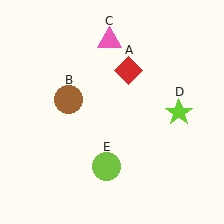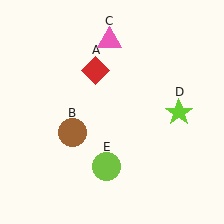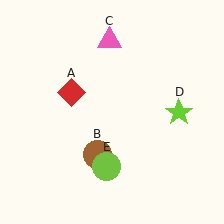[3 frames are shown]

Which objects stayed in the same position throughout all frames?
Pink triangle (object C) and lime star (object D) and lime circle (object E) remained stationary.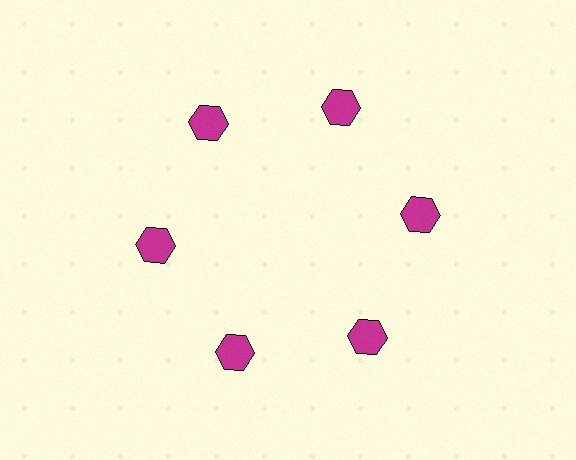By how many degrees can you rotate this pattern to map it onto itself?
The pattern maps onto itself every 60 degrees of rotation.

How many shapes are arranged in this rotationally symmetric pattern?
There are 6 shapes, arranged in 6 groups of 1.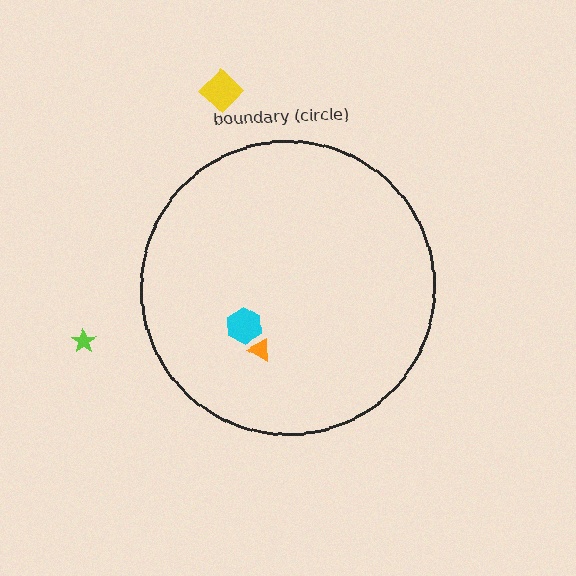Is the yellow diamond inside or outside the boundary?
Outside.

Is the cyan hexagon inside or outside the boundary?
Inside.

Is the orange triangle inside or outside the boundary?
Inside.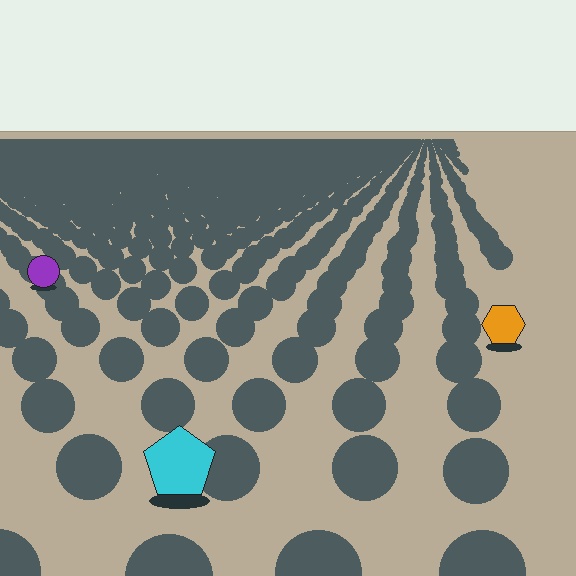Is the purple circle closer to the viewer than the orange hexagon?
No. The orange hexagon is closer — you can tell from the texture gradient: the ground texture is coarser near it.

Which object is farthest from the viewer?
The purple circle is farthest from the viewer. It appears smaller and the ground texture around it is denser.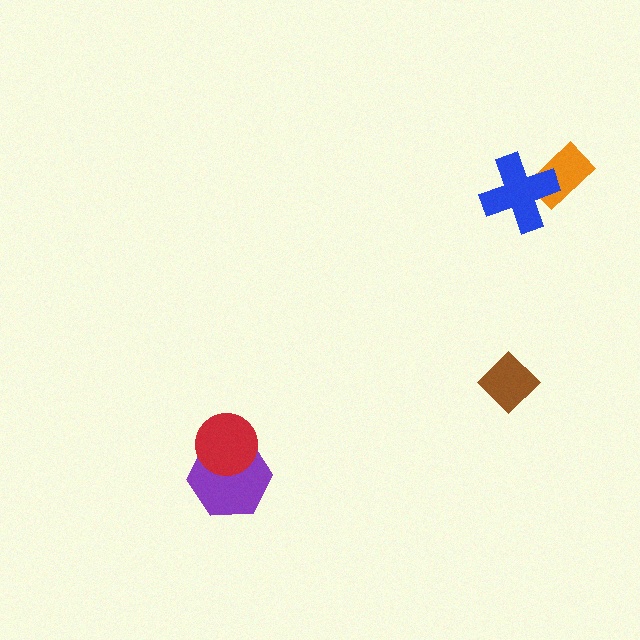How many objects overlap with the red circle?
1 object overlaps with the red circle.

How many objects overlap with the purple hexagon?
1 object overlaps with the purple hexagon.